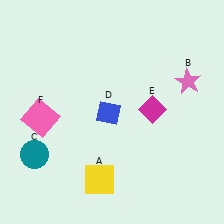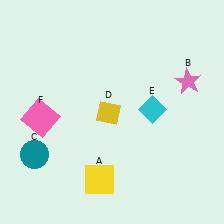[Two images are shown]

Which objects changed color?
D changed from blue to yellow. E changed from magenta to cyan.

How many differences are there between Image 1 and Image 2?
There are 2 differences between the two images.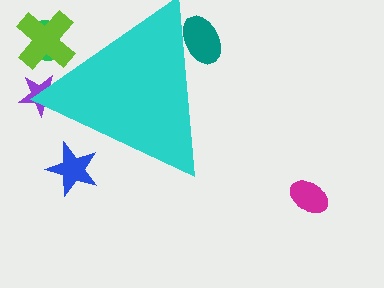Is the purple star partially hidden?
Yes, the purple star is partially hidden behind the cyan triangle.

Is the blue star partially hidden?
Yes, the blue star is partially hidden behind the cyan triangle.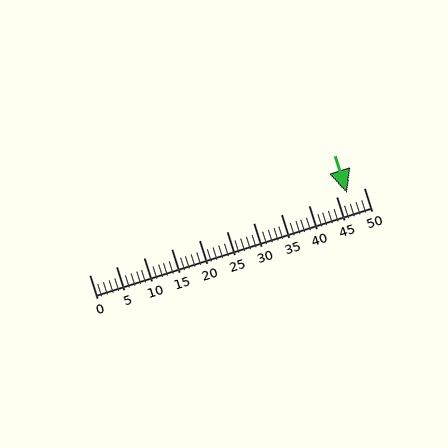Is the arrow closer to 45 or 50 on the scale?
The arrow is closer to 45.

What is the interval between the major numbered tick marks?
The major tick marks are spaced 5 units apart.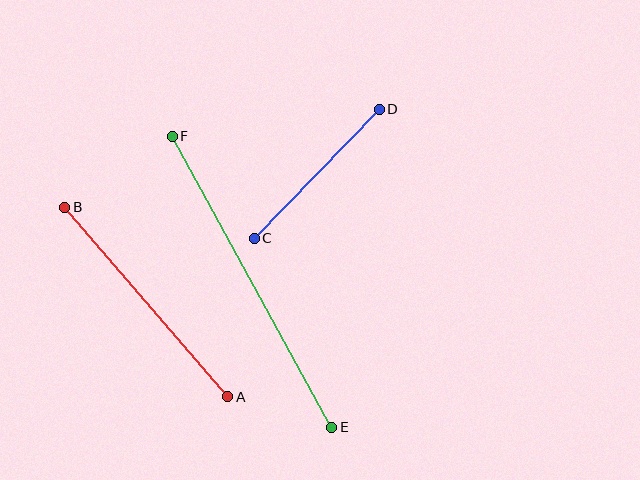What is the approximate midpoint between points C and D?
The midpoint is at approximately (317, 174) pixels.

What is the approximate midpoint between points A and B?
The midpoint is at approximately (146, 302) pixels.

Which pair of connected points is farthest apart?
Points E and F are farthest apart.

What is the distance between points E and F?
The distance is approximately 332 pixels.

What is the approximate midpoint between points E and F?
The midpoint is at approximately (252, 282) pixels.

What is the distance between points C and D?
The distance is approximately 180 pixels.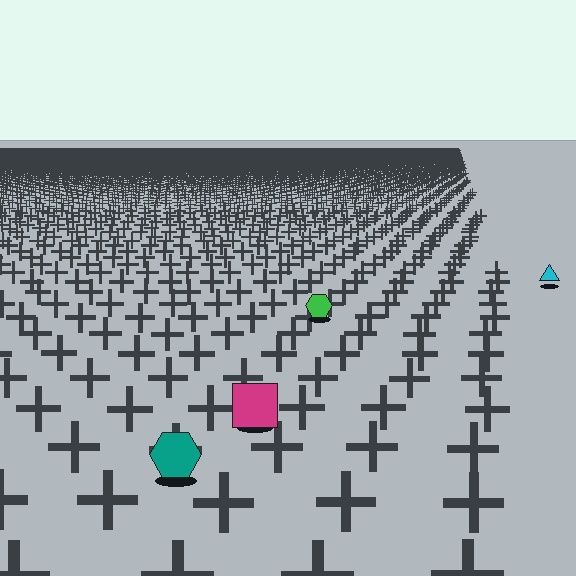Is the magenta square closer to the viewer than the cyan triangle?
Yes. The magenta square is closer — you can tell from the texture gradient: the ground texture is coarser near it.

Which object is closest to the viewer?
The teal hexagon is closest. The texture marks near it are larger and more spread out.